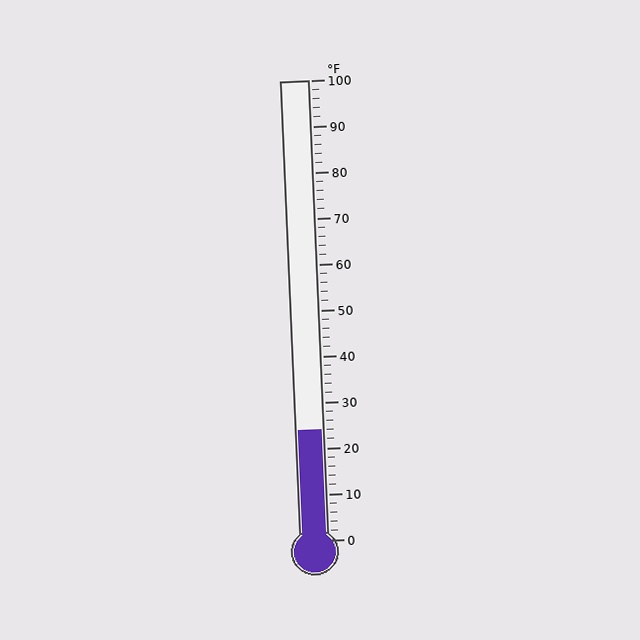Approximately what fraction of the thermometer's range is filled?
The thermometer is filled to approximately 25% of its range.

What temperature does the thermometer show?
The thermometer shows approximately 24°F.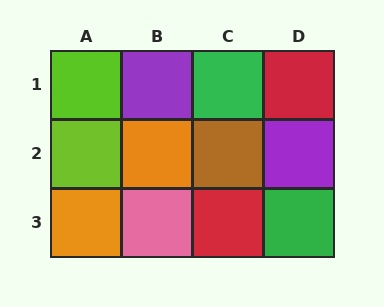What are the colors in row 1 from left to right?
Lime, purple, green, red.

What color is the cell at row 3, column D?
Green.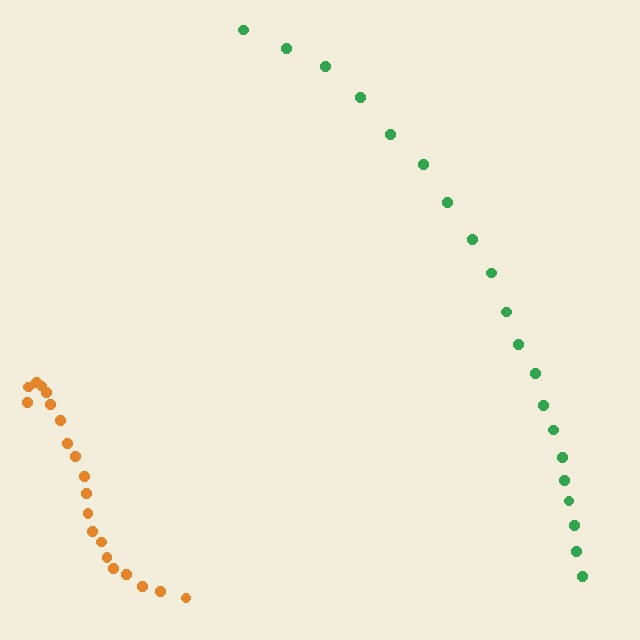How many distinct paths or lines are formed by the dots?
There are 2 distinct paths.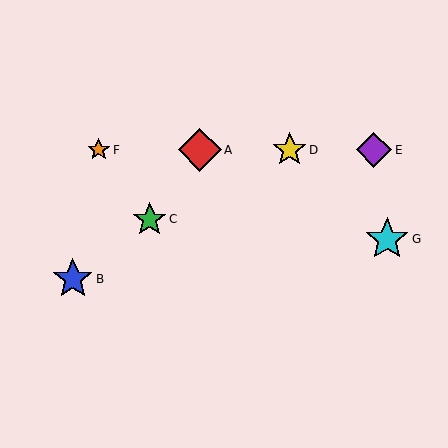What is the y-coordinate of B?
Object B is at y≈279.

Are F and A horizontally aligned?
Yes, both are at y≈150.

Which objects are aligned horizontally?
Objects A, D, E, F are aligned horizontally.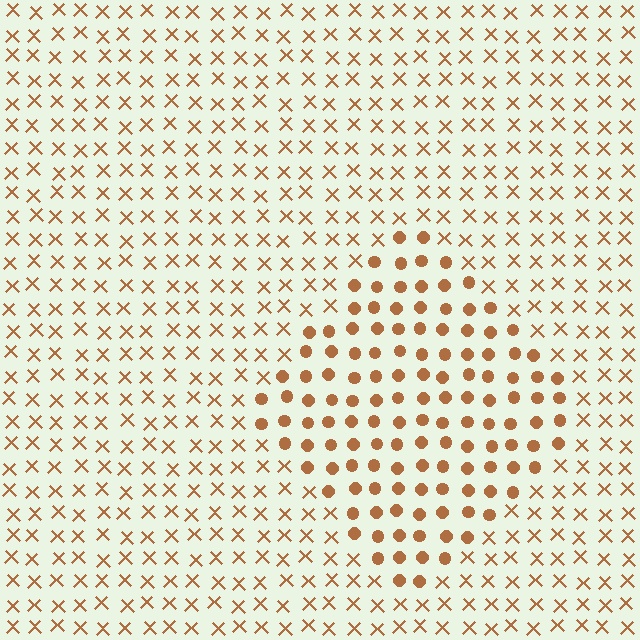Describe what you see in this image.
The image is filled with small brown elements arranged in a uniform grid. A diamond-shaped region contains circles, while the surrounding area contains X marks. The boundary is defined purely by the change in element shape.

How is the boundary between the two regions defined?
The boundary is defined by a change in element shape: circles inside vs. X marks outside. All elements share the same color and spacing.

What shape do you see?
I see a diamond.